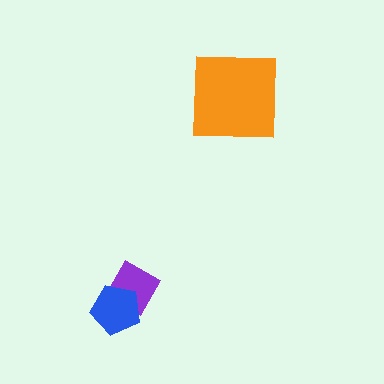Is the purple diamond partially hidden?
Yes, it is partially covered by another shape.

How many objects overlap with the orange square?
0 objects overlap with the orange square.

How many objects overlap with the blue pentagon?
1 object overlaps with the blue pentagon.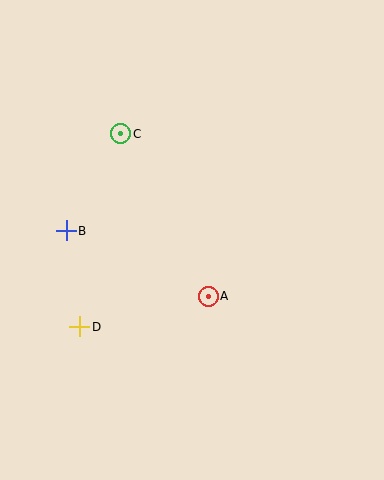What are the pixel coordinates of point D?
Point D is at (80, 327).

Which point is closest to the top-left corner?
Point C is closest to the top-left corner.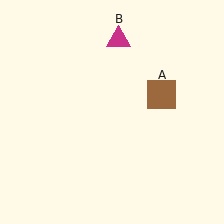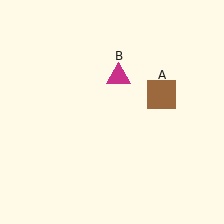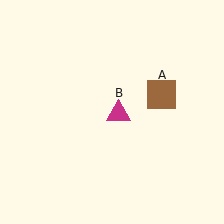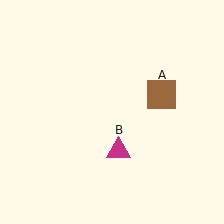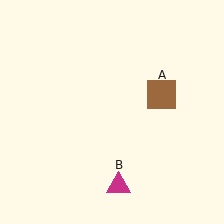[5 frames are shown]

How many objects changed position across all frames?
1 object changed position: magenta triangle (object B).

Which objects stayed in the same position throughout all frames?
Brown square (object A) remained stationary.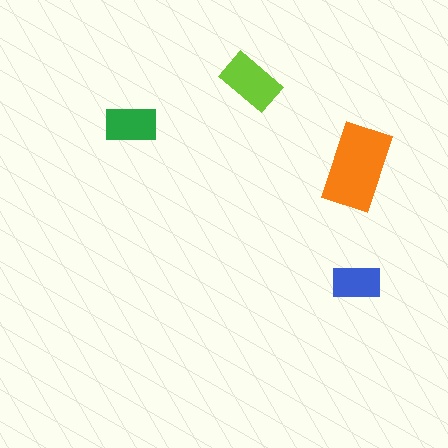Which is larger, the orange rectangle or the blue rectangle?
The orange one.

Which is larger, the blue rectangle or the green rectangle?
The green one.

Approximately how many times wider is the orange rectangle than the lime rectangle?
About 1.5 times wider.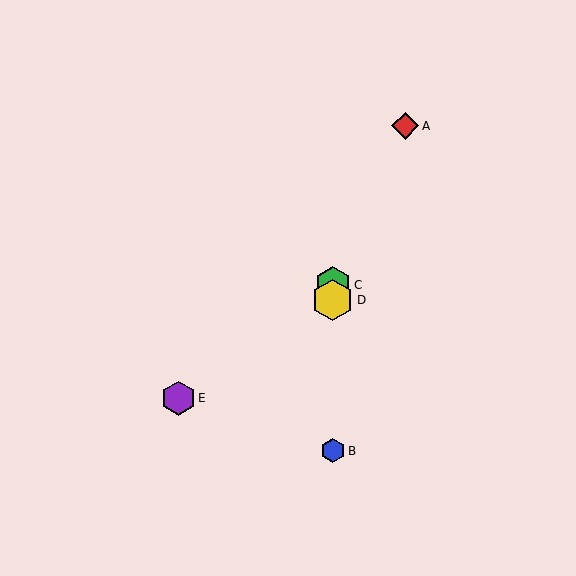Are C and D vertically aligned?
Yes, both are at x≈333.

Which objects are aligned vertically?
Objects B, C, D are aligned vertically.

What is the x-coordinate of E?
Object E is at x≈178.